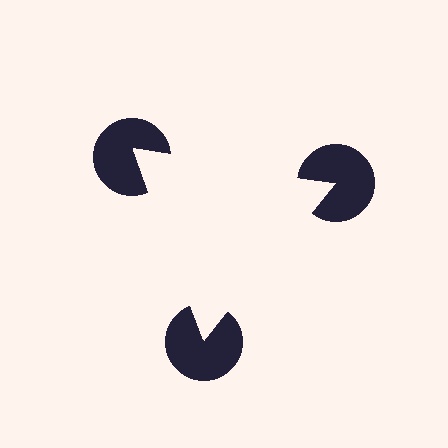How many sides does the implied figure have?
3 sides.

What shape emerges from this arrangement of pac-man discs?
An illusory triangle — its edges are inferred from the aligned wedge cuts in the pac-man discs, not physically drawn.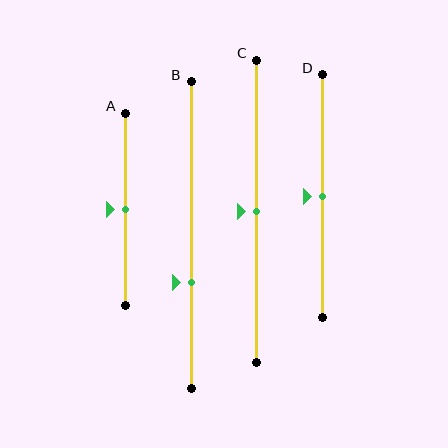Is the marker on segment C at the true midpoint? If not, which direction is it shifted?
Yes, the marker on segment C is at the true midpoint.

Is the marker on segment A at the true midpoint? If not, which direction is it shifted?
Yes, the marker on segment A is at the true midpoint.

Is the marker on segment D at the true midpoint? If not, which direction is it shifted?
Yes, the marker on segment D is at the true midpoint.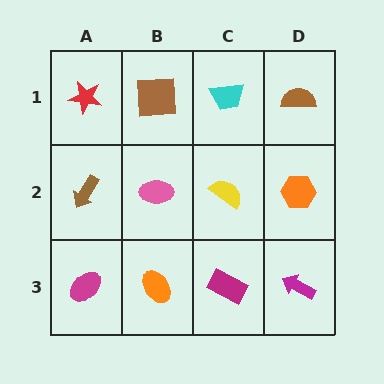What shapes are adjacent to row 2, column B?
A brown square (row 1, column B), an orange ellipse (row 3, column B), a brown arrow (row 2, column A), a yellow semicircle (row 2, column C).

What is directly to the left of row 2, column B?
A brown arrow.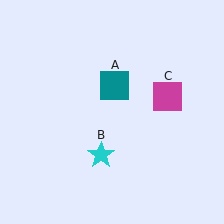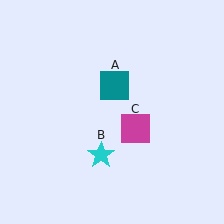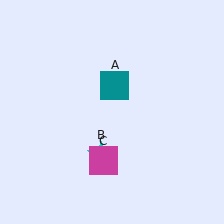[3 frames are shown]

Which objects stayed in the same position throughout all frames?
Teal square (object A) and cyan star (object B) remained stationary.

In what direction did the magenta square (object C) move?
The magenta square (object C) moved down and to the left.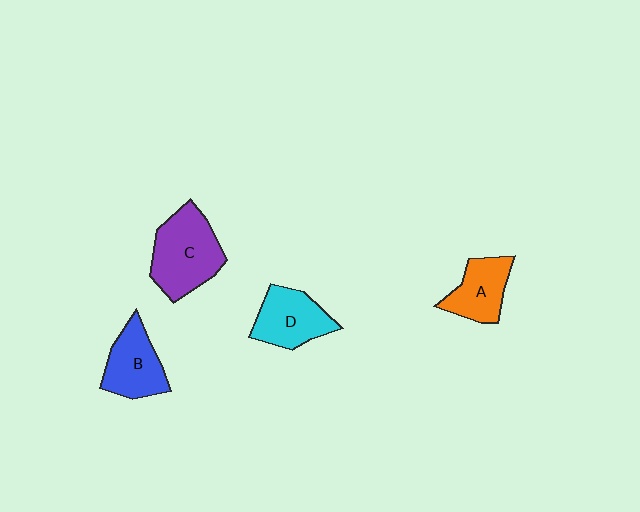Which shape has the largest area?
Shape C (purple).